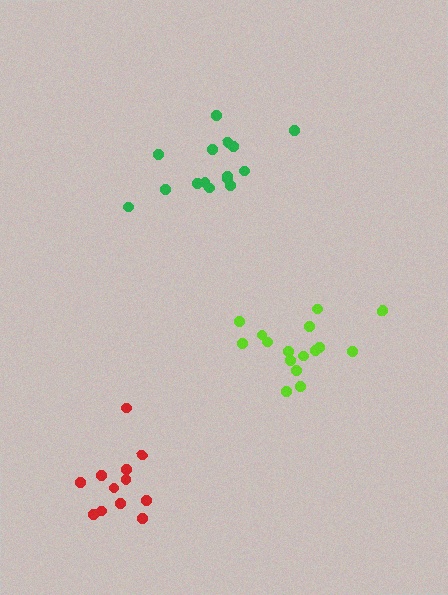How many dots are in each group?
Group 1: 12 dots, Group 2: 16 dots, Group 3: 15 dots (43 total).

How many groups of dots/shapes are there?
There are 3 groups.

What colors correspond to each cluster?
The clusters are colored: red, lime, green.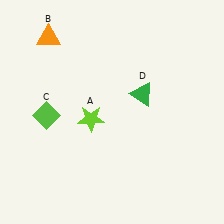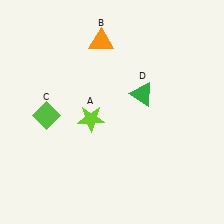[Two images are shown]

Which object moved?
The orange triangle (B) moved right.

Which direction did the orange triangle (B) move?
The orange triangle (B) moved right.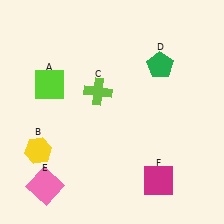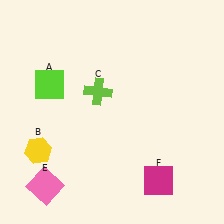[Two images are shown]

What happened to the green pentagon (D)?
The green pentagon (D) was removed in Image 2. It was in the top-right area of Image 1.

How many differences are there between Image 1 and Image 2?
There is 1 difference between the two images.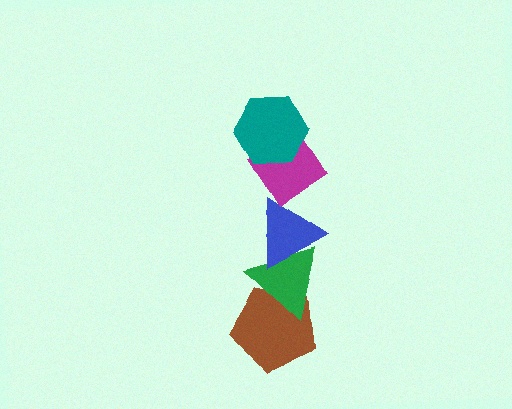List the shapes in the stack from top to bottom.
From top to bottom: the teal hexagon, the magenta diamond, the blue triangle, the green triangle, the brown pentagon.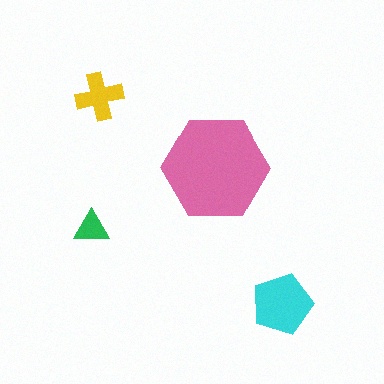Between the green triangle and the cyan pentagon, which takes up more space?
The cyan pentagon.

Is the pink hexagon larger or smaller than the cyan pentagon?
Larger.